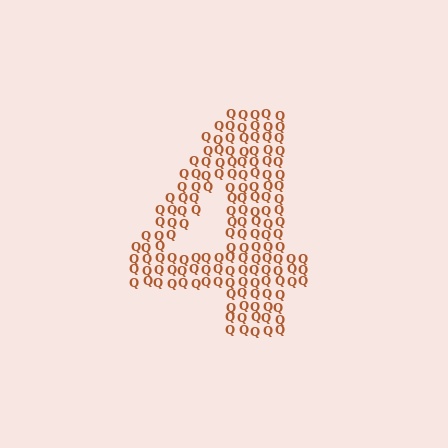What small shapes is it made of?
It is made of small letter Q's.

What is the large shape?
The large shape is the digit 4.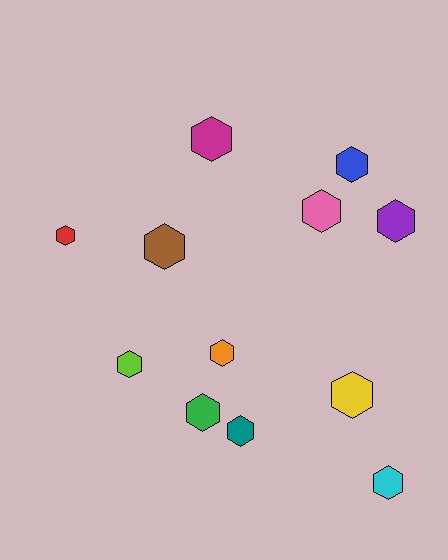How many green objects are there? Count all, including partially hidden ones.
There is 1 green object.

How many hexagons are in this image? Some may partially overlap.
There are 12 hexagons.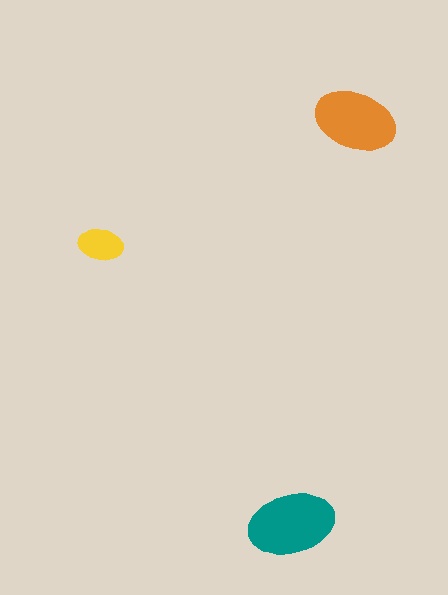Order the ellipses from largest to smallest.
the teal one, the orange one, the yellow one.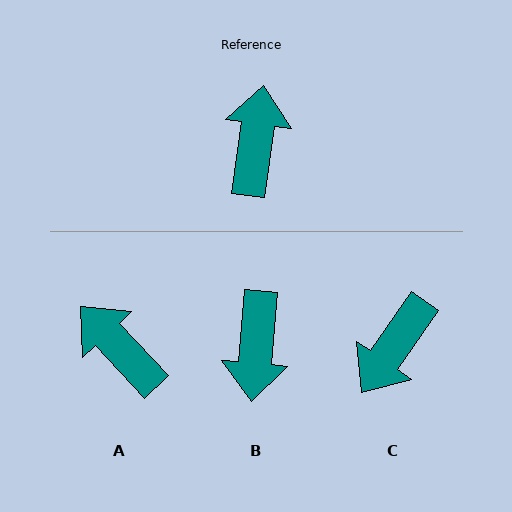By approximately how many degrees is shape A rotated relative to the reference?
Approximately 51 degrees counter-clockwise.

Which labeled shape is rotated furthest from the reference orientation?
B, about 177 degrees away.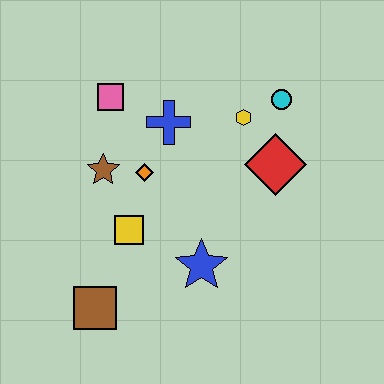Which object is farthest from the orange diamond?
The cyan circle is farthest from the orange diamond.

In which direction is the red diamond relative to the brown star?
The red diamond is to the right of the brown star.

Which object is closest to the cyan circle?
The yellow hexagon is closest to the cyan circle.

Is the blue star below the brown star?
Yes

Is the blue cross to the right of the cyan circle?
No